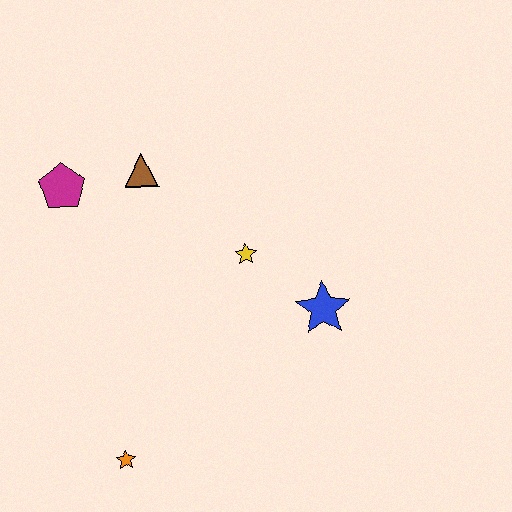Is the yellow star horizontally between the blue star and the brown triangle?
Yes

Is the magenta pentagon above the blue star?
Yes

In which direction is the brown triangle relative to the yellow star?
The brown triangle is to the left of the yellow star.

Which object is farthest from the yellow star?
The orange star is farthest from the yellow star.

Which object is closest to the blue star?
The yellow star is closest to the blue star.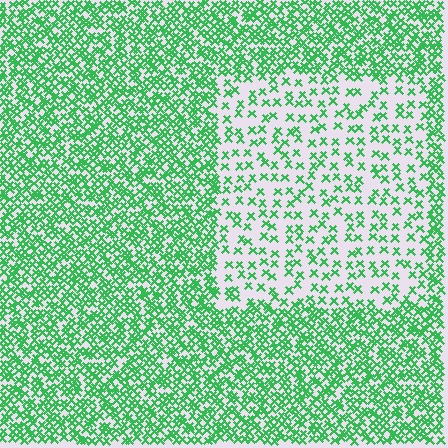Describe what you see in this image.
The image contains small green elements arranged at two different densities. A rectangle-shaped region is visible where the elements are less densely packed than the surrounding area.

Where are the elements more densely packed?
The elements are more densely packed outside the rectangle boundary.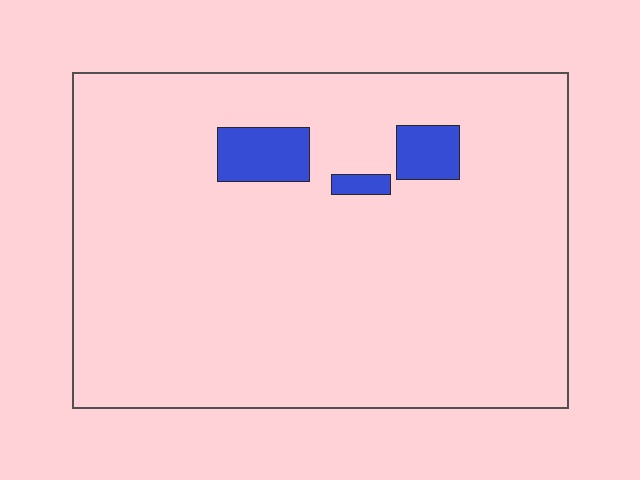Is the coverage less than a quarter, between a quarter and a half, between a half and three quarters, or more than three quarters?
Less than a quarter.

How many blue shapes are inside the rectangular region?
3.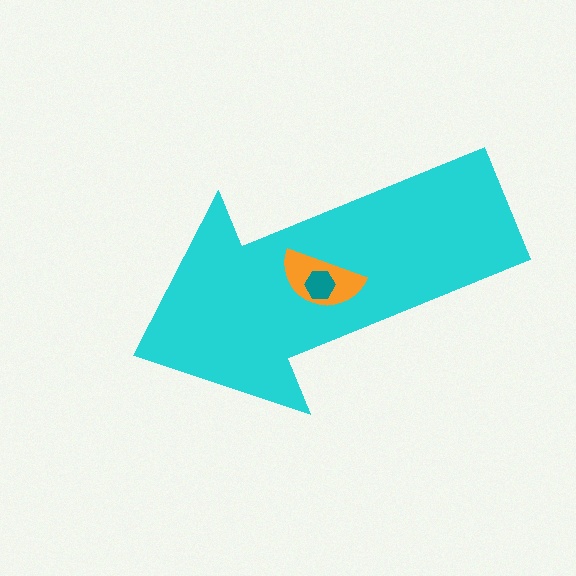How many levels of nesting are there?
3.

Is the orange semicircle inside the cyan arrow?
Yes.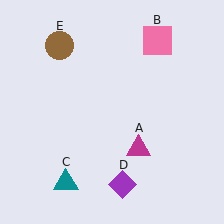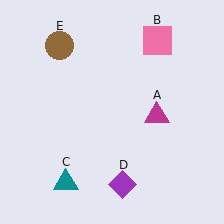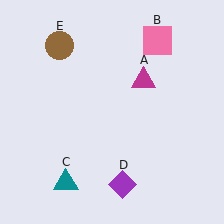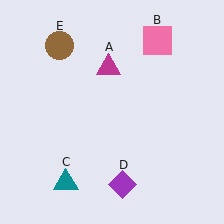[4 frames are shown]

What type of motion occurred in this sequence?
The magenta triangle (object A) rotated counterclockwise around the center of the scene.